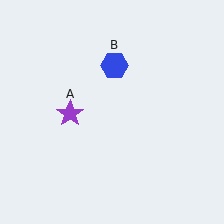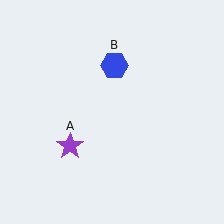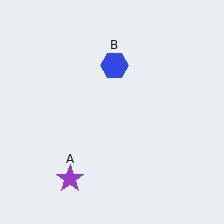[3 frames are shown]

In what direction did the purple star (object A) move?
The purple star (object A) moved down.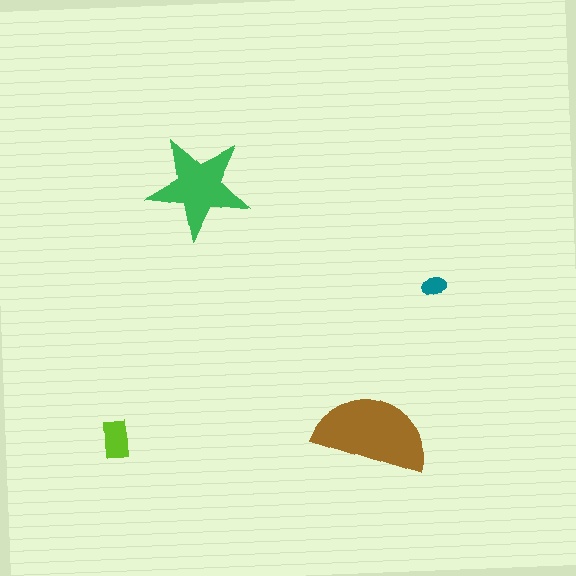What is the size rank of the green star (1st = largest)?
2nd.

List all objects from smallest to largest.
The teal ellipse, the lime rectangle, the green star, the brown semicircle.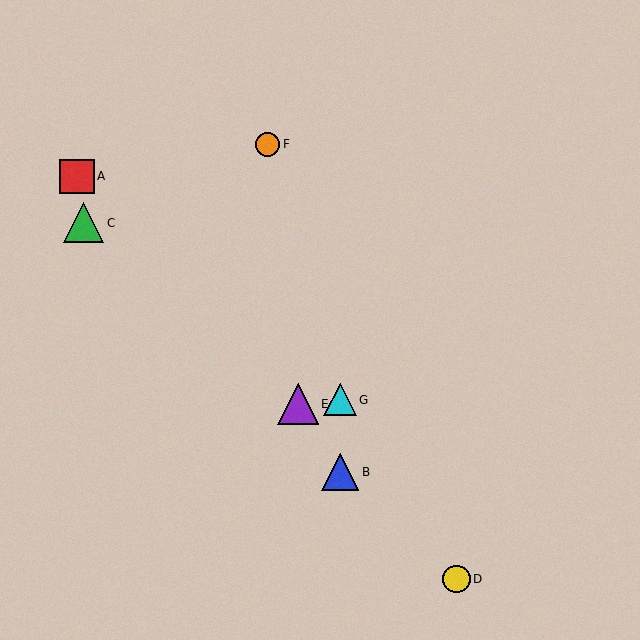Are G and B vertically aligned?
Yes, both are at x≈340.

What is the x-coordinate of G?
Object G is at x≈340.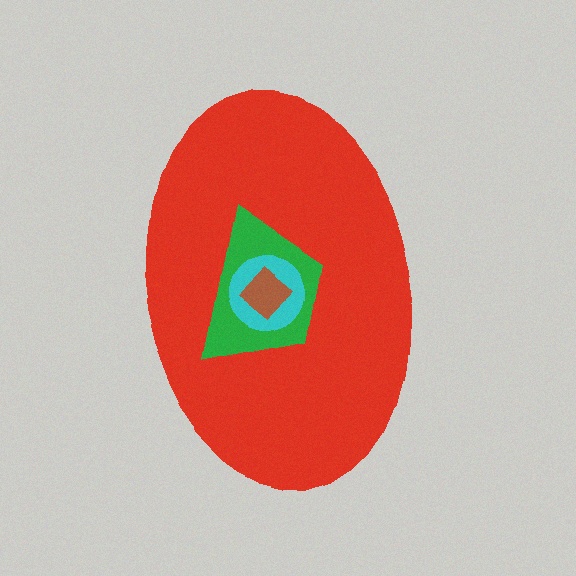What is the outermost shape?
The red ellipse.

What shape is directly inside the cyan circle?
The brown diamond.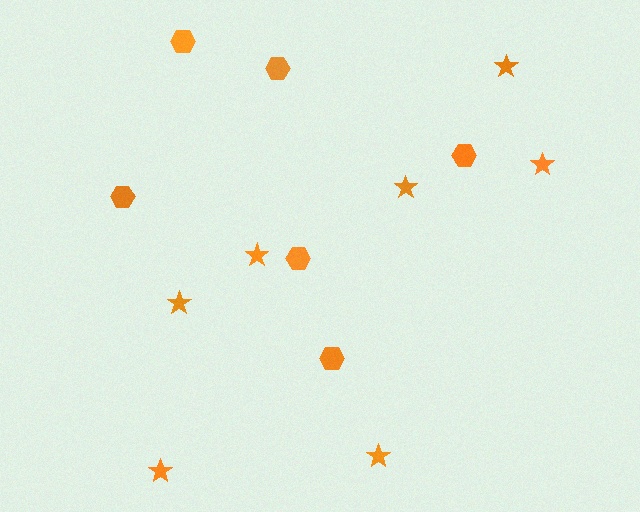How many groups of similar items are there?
There are 2 groups: one group of hexagons (6) and one group of stars (7).